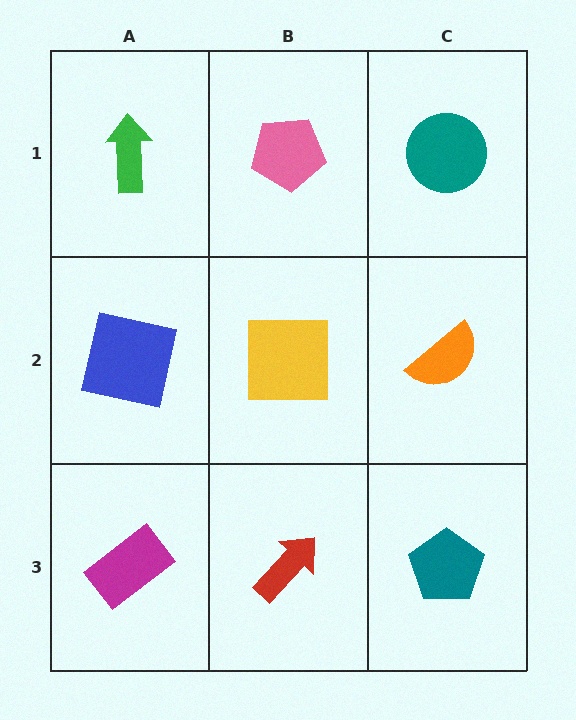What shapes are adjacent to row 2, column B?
A pink pentagon (row 1, column B), a red arrow (row 3, column B), a blue square (row 2, column A), an orange semicircle (row 2, column C).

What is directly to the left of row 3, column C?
A red arrow.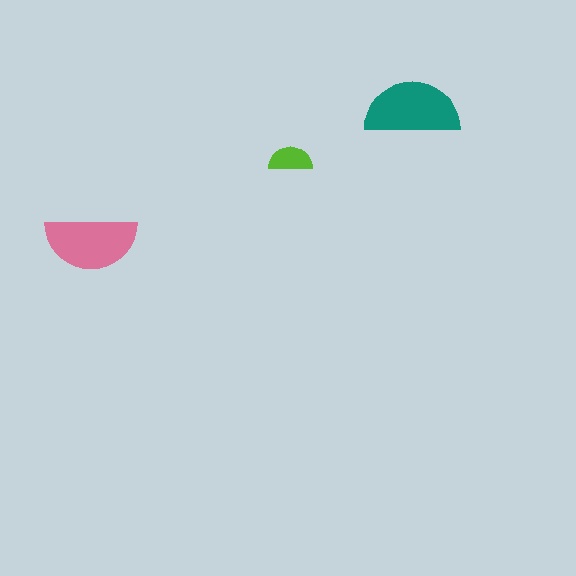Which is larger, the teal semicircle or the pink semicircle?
The teal one.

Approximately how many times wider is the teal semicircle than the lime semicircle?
About 2 times wider.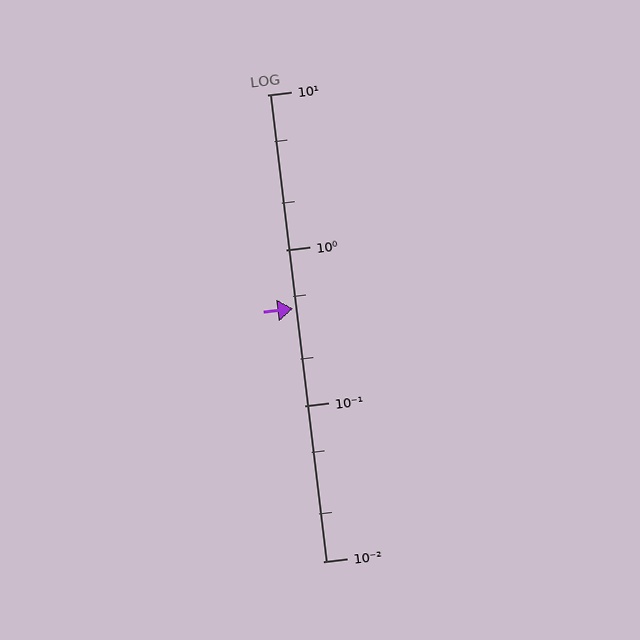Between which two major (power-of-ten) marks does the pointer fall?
The pointer is between 0.1 and 1.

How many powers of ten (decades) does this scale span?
The scale spans 3 decades, from 0.01 to 10.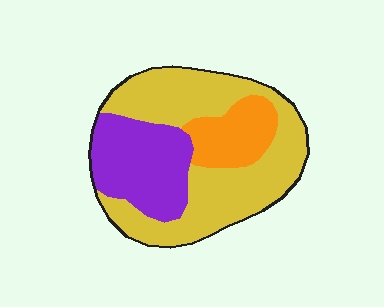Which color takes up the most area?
Yellow, at roughly 55%.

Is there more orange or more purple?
Purple.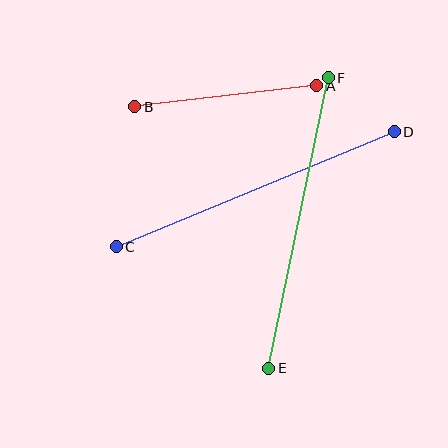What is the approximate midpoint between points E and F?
The midpoint is at approximately (299, 223) pixels.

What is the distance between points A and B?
The distance is approximately 183 pixels.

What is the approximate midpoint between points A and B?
The midpoint is at approximately (226, 96) pixels.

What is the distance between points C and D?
The distance is approximately 301 pixels.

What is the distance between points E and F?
The distance is approximately 296 pixels.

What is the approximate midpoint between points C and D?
The midpoint is at approximately (255, 189) pixels.